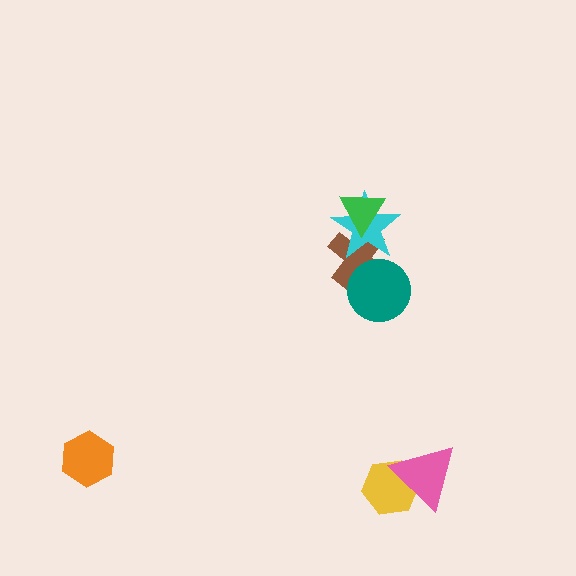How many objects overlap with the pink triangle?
1 object overlaps with the pink triangle.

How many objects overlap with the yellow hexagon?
1 object overlaps with the yellow hexagon.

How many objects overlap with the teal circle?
1 object overlaps with the teal circle.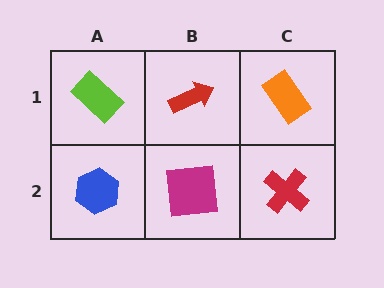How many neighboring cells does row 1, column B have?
3.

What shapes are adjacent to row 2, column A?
A lime rectangle (row 1, column A), a magenta square (row 2, column B).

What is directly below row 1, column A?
A blue hexagon.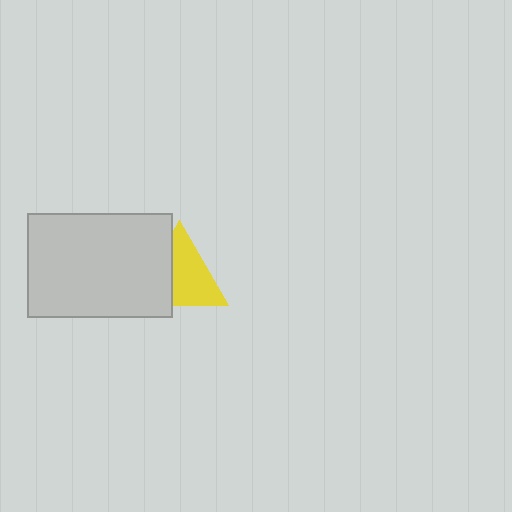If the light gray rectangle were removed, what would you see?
You would see the complete yellow triangle.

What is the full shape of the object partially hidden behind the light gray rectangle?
The partially hidden object is a yellow triangle.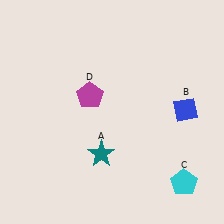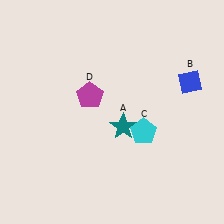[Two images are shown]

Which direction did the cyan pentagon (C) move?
The cyan pentagon (C) moved up.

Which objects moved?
The objects that moved are: the teal star (A), the blue diamond (B), the cyan pentagon (C).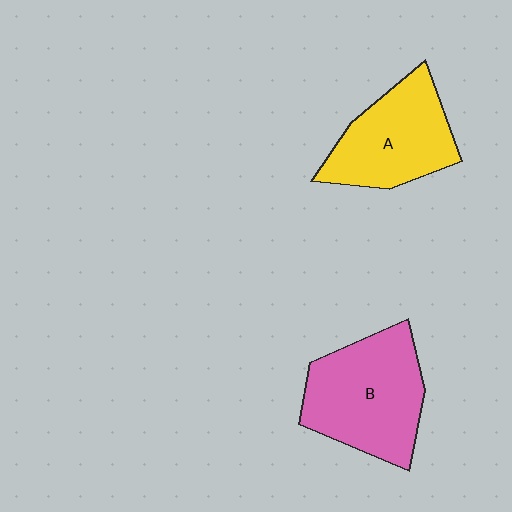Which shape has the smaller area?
Shape A (yellow).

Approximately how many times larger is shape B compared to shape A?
Approximately 1.2 times.